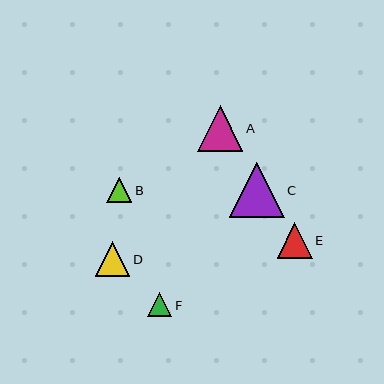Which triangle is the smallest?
Triangle F is the smallest with a size of approximately 24 pixels.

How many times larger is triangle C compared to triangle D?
Triangle C is approximately 1.6 times the size of triangle D.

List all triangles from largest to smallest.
From largest to smallest: C, A, E, D, B, F.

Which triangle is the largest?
Triangle C is the largest with a size of approximately 55 pixels.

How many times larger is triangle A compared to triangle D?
Triangle A is approximately 1.3 times the size of triangle D.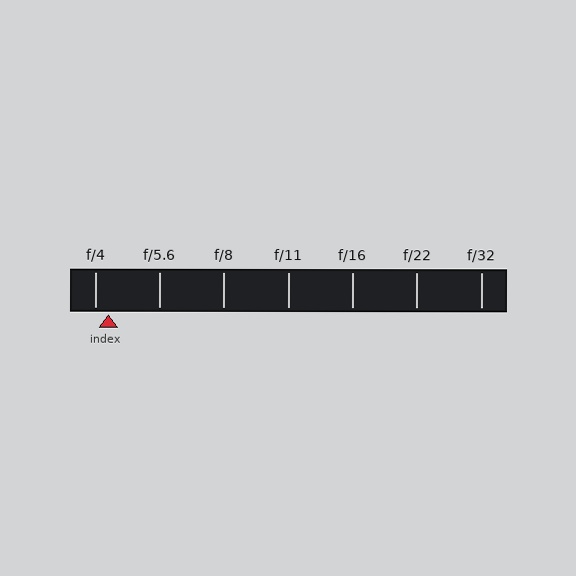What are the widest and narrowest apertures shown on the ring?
The widest aperture shown is f/4 and the narrowest is f/32.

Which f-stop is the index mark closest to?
The index mark is closest to f/4.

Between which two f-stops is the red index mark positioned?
The index mark is between f/4 and f/5.6.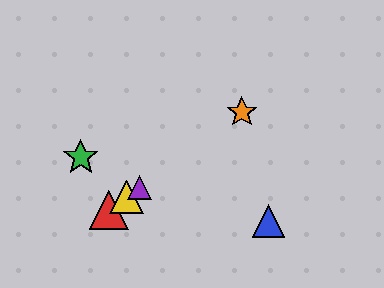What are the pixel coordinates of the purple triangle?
The purple triangle is at (140, 187).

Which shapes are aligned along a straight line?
The red triangle, the yellow triangle, the purple triangle, the orange star are aligned along a straight line.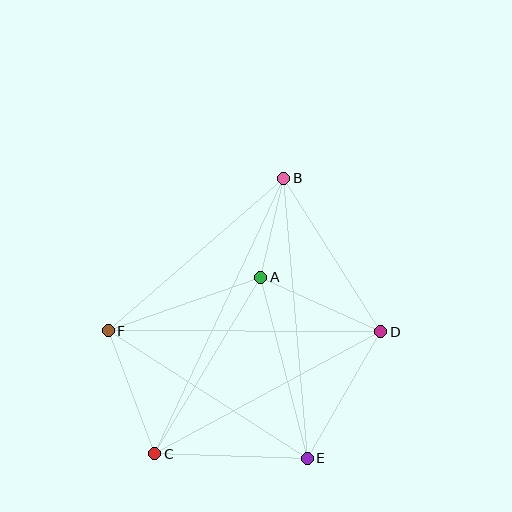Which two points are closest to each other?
Points A and B are closest to each other.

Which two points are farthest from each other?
Points B and C are farthest from each other.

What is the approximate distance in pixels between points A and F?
The distance between A and F is approximately 161 pixels.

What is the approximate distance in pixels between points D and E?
The distance between D and E is approximately 147 pixels.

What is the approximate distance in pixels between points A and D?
The distance between A and D is approximately 132 pixels.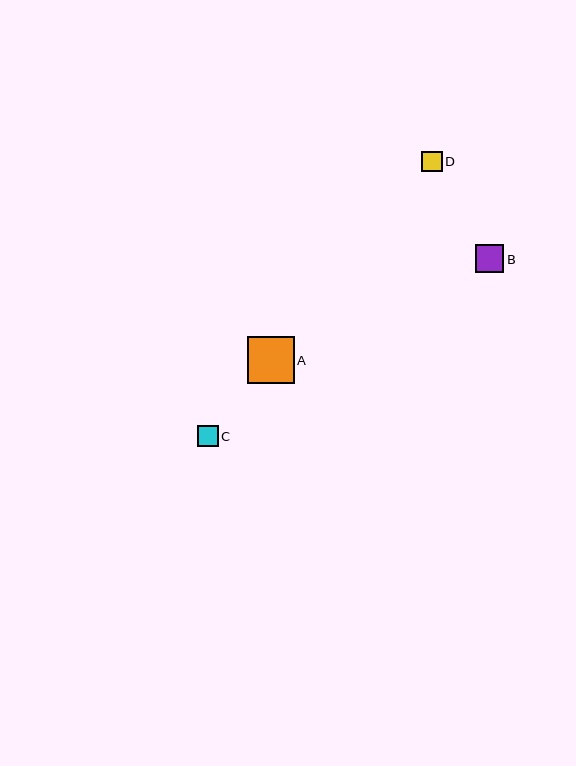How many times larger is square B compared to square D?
Square B is approximately 1.4 times the size of square D.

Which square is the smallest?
Square D is the smallest with a size of approximately 20 pixels.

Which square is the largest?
Square A is the largest with a size of approximately 47 pixels.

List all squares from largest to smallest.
From largest to smallest: A, B, C, D.